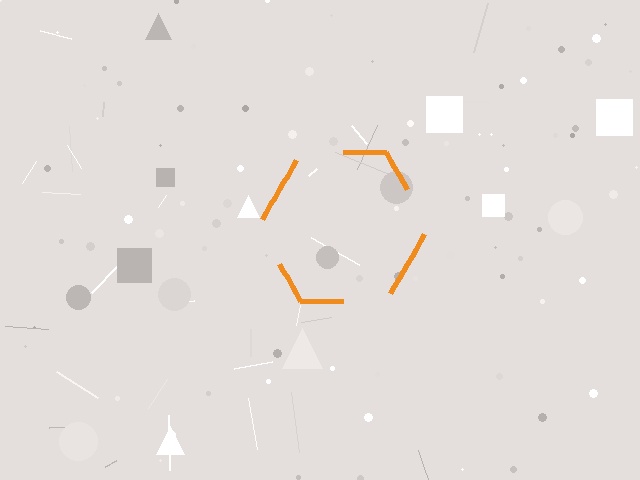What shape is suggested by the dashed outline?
The dashed outline suggests a hexagon.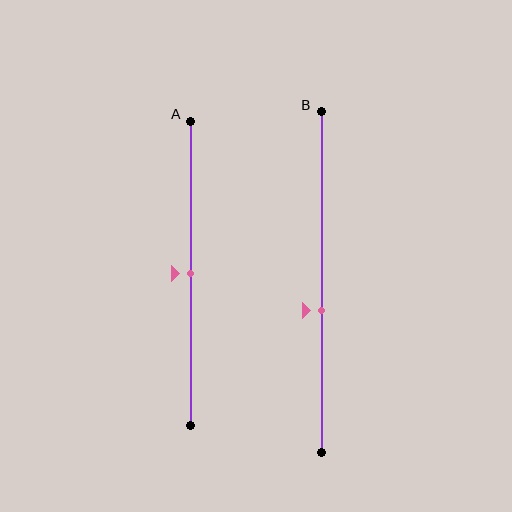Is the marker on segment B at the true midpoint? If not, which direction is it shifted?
No, the marker on segment B is shifted downward by about 8% of the segment length.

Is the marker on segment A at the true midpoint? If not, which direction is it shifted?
Yes, the marker on segment A is at the true midpoint.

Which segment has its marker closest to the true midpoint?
Segment A has its marker closest to the true midpoint.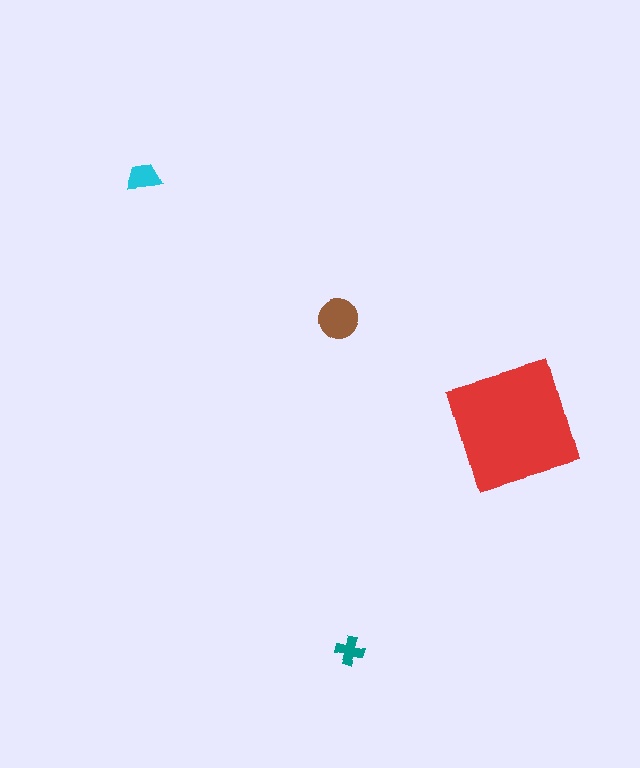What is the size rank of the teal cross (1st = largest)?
4th.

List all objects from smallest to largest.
The teal cross, the cyan trapezoid, the brown circle, the red square.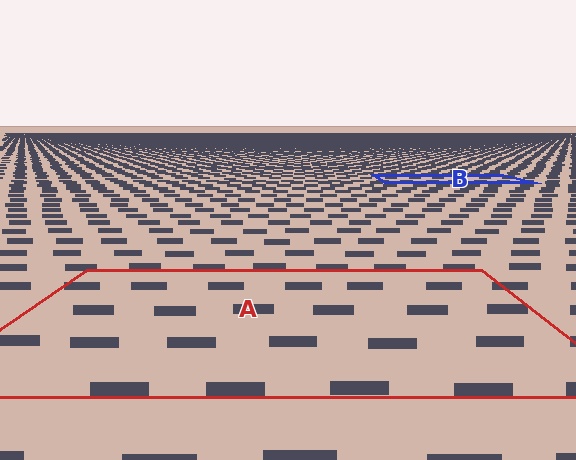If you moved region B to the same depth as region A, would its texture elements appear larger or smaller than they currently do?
They would appear larger. At a closer depth, the same texture elements are projected at a bigger on-screen size.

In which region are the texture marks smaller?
The texture marks are smaller in region B, because it is farther away.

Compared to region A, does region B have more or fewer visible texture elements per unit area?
Region B has more texture elements per unit area — they are packed more densely because it is farther away.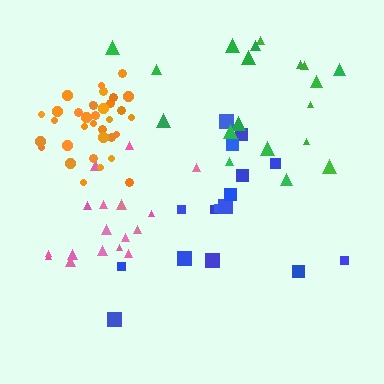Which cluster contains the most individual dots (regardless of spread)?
Orange (34).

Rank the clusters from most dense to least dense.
orange, green, pink, blue.